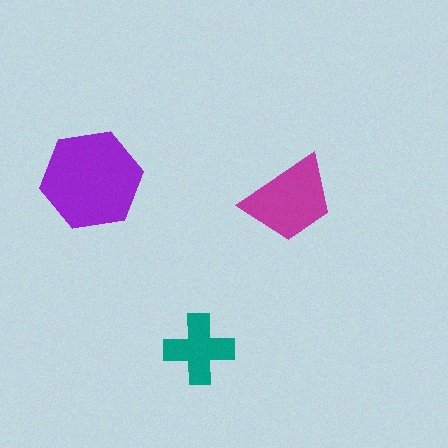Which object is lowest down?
The teal cross is bottommost.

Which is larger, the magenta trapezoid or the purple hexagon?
The purple hexagon.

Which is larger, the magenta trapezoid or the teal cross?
The magenta trapezoid.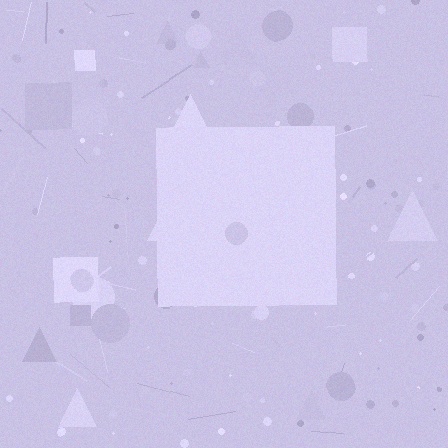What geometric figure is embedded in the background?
A square is embedded in the background.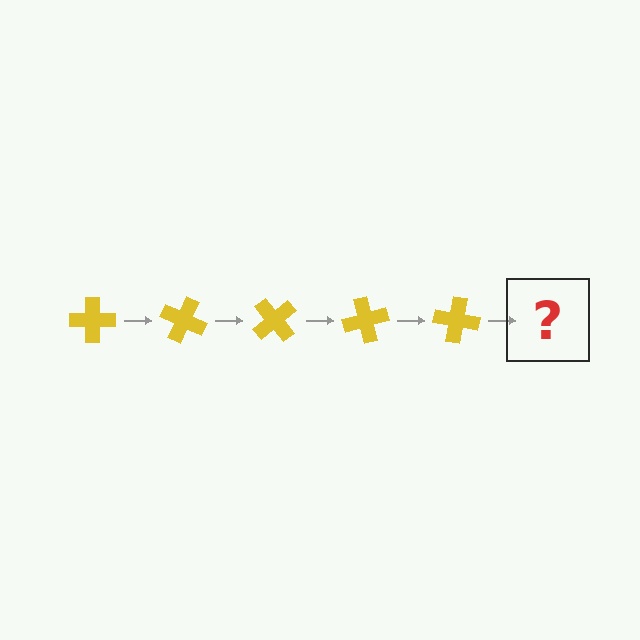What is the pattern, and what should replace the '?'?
The pattern is that the cross rotates 25 degrees each step. The '?' should be a yellow cross rotated 125 degrees.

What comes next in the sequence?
The next element should be a yellow cross rotated 125 degrees.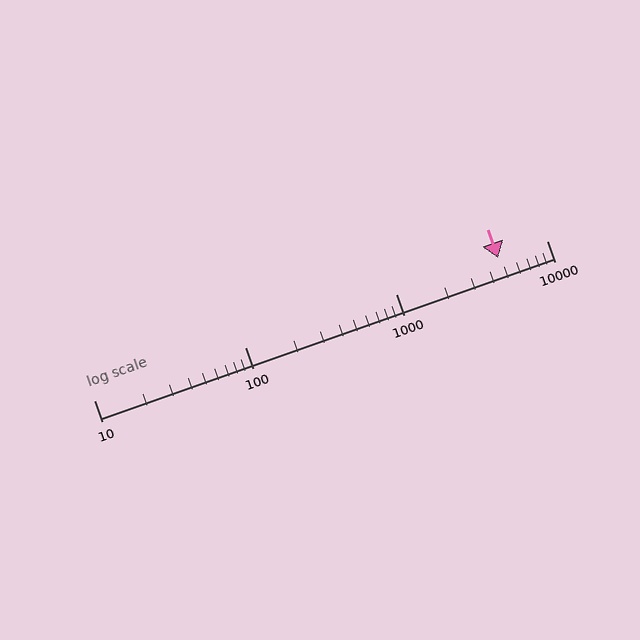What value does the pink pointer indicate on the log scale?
The pointer indicates approximately 4800.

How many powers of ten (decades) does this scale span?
The scale spans 3 decades, from 10 to 10000.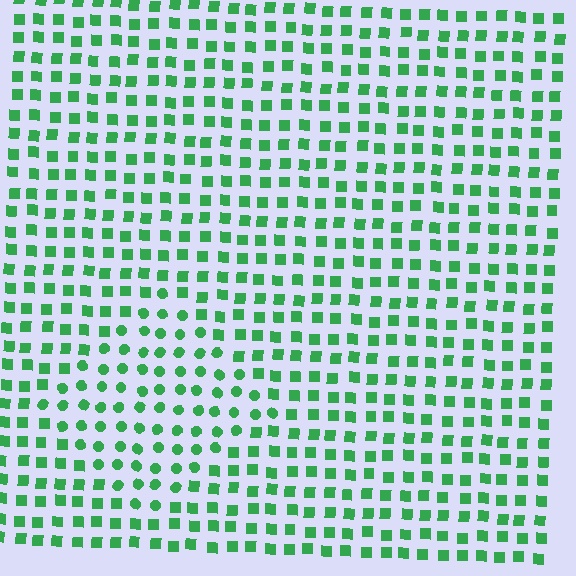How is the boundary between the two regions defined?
The boundary is defined by a change in element shape: circles inside vs. squares outside. All elements share the same color and spacing.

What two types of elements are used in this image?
The image uses circles inside the diamond region and squares outside it.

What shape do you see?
I see a diamond.